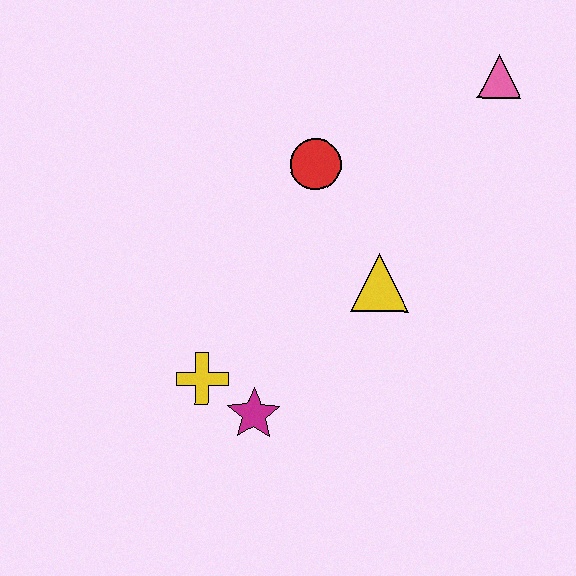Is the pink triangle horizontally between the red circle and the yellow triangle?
No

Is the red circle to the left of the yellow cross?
No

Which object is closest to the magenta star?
The yellow cross is closest to the magenta star.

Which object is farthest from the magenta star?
The pink triangle is farthest from the magenta star.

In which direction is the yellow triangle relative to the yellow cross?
The yellow triangle is to the right of the yellow cross.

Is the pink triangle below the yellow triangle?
No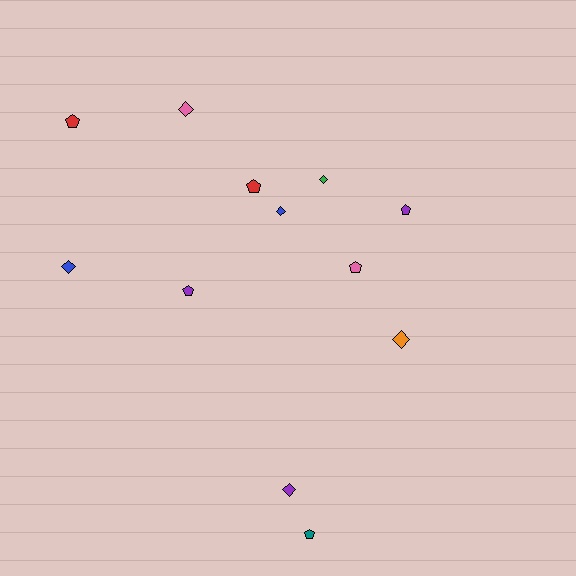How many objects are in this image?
There are 12 objects.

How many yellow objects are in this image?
There are no yellow objects.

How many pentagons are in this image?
There are 6 pentagons.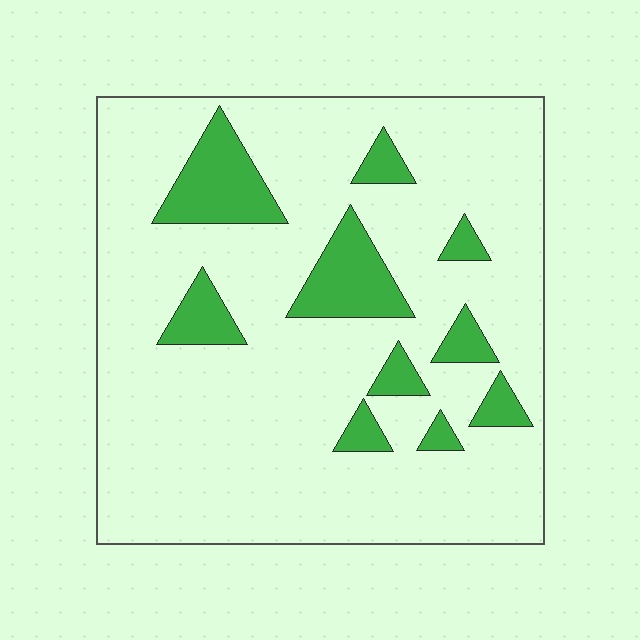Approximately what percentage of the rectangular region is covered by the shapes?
Approximately 15%.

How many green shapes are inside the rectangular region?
10.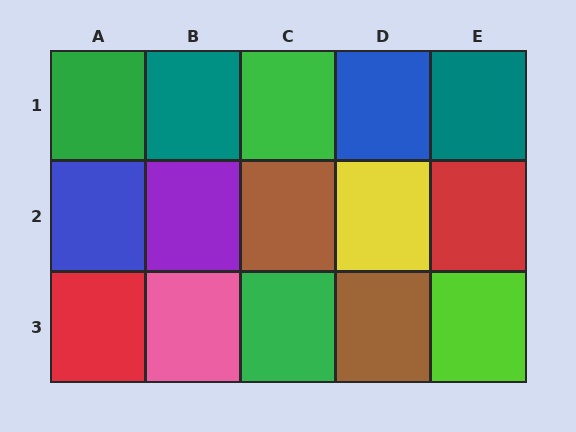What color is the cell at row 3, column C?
Green.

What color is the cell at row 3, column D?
Brown.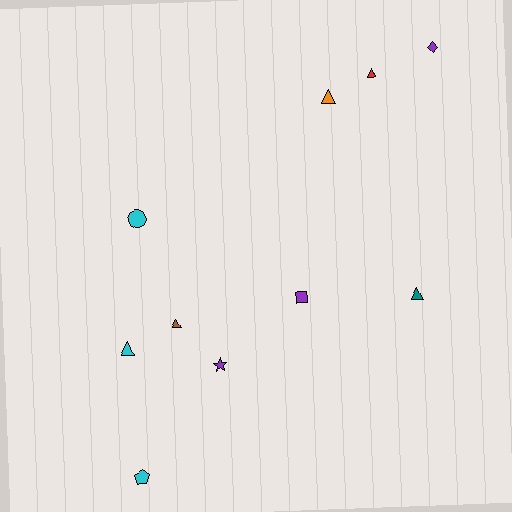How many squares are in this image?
There is 1 square.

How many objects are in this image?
There are 10 objects.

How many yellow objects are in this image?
There are no yellow objects.